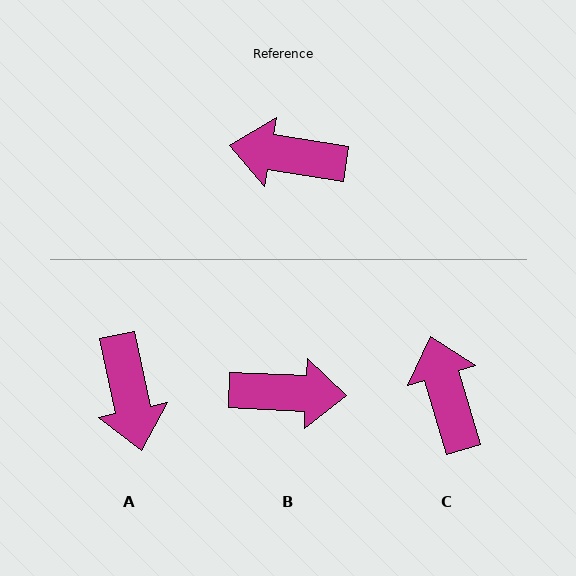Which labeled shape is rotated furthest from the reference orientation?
B, about 174 degrees away.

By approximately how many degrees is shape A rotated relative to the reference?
Approximately 111 degrees counter-clockwise.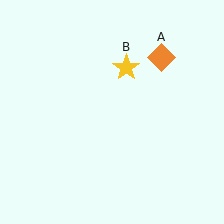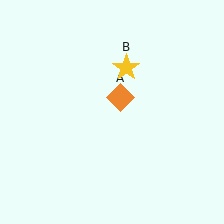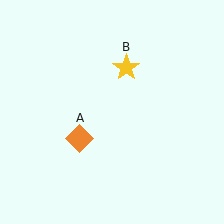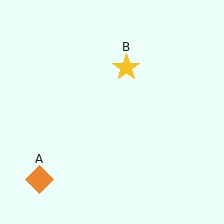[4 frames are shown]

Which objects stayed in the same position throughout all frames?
Yellow star (object B) remained stationary.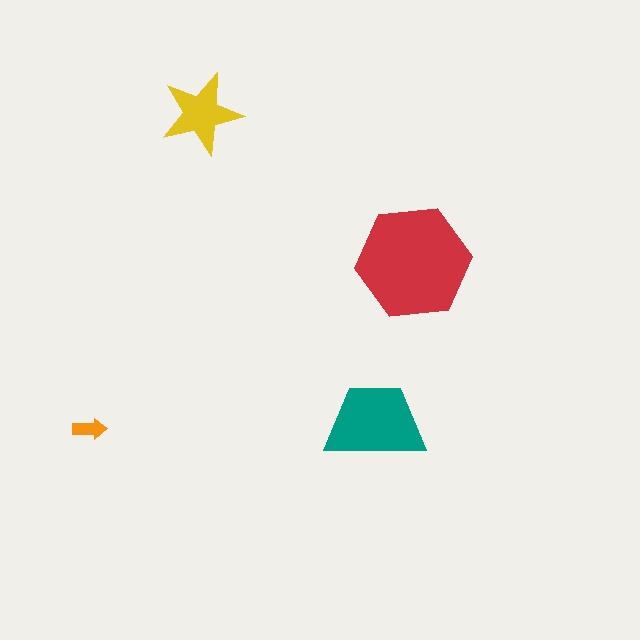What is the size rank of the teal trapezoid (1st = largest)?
2nd.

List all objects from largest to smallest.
The red hexagon, the teal trapezoid, the yellow star, the orange arrow.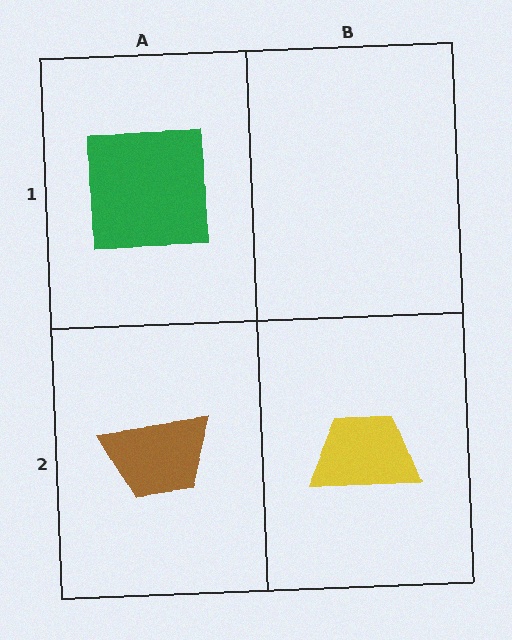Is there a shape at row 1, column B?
No, that cell is empty.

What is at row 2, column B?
A yellow trapezoid.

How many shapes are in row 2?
2 shapes.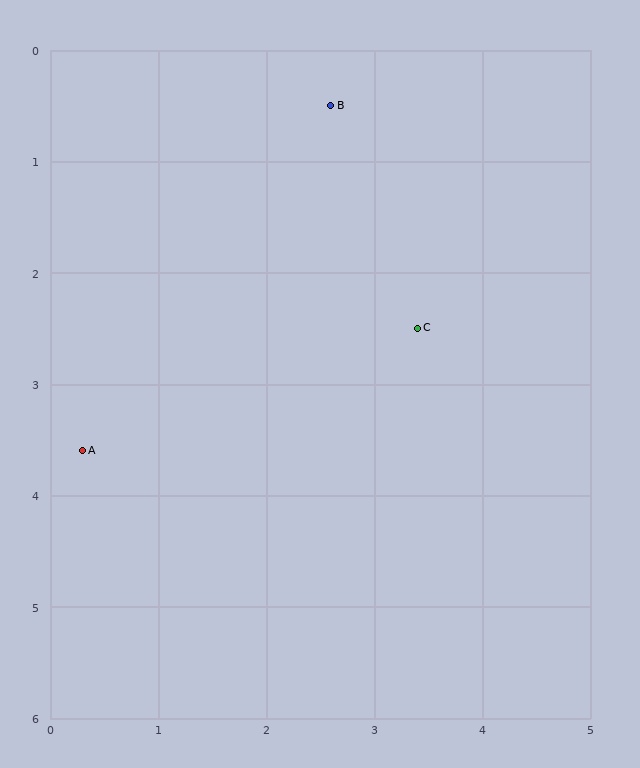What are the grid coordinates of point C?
Point C is at approximately (3.4, 2.5).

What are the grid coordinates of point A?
Point A is at approximately (0.3, 3.6).